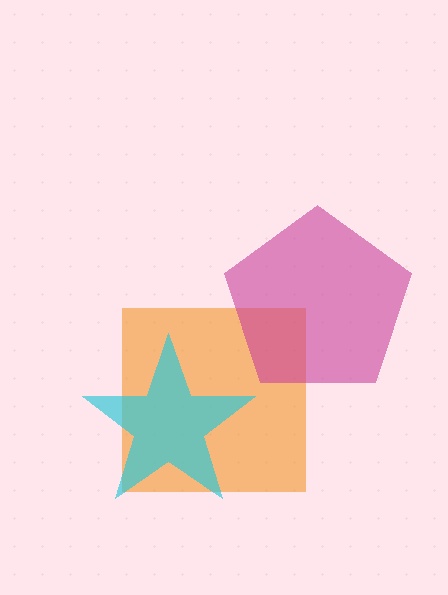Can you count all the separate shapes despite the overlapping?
Yes, there are 3 separate shapes.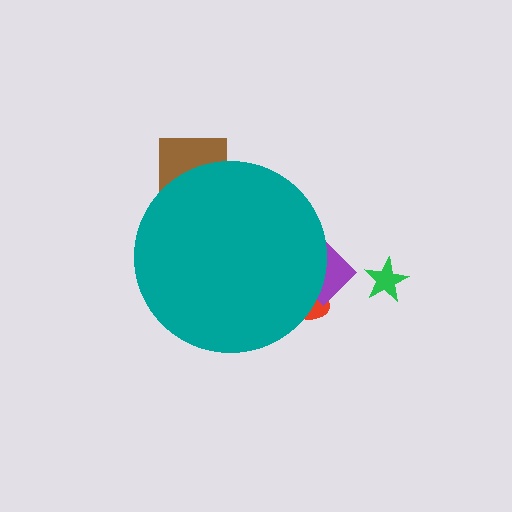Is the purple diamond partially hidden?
Yes, the purple diamond is partially hidden behind the teal circle.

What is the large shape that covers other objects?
A teal circle.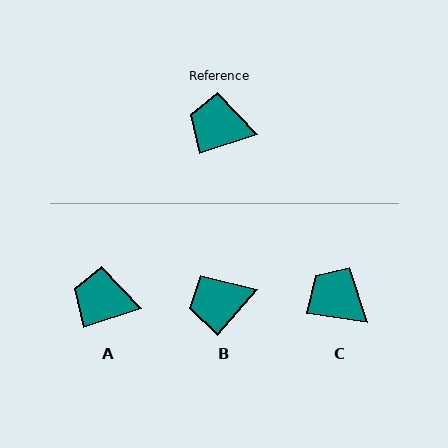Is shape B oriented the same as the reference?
No, it is off by about 32 degrees.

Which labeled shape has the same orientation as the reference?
A.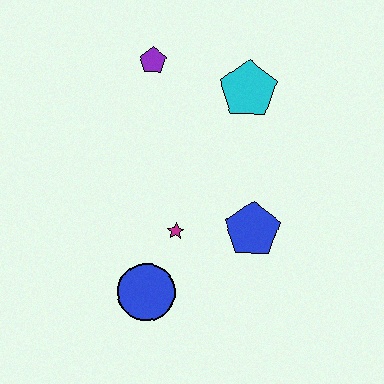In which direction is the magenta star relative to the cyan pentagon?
The magenta star is below the cyan pentagon.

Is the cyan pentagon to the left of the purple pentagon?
No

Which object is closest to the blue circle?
The magenta star is closest to the blue circle.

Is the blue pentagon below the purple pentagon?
Yes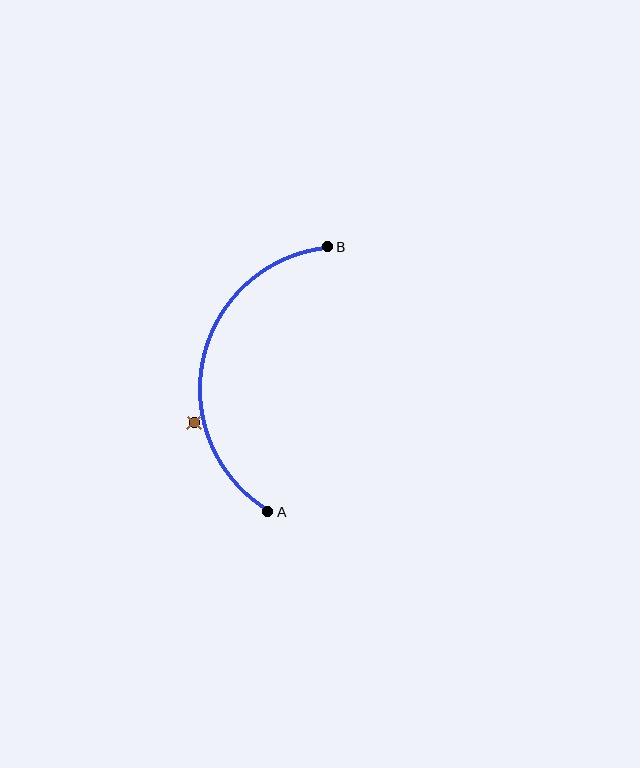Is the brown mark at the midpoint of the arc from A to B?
No — the brown mark does not lie on the arc at all. It sits slightly outside the curve.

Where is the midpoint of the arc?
The arc midpoint is the point on the curve farthest from the straight line joining A and B. It sits to the left of that line.